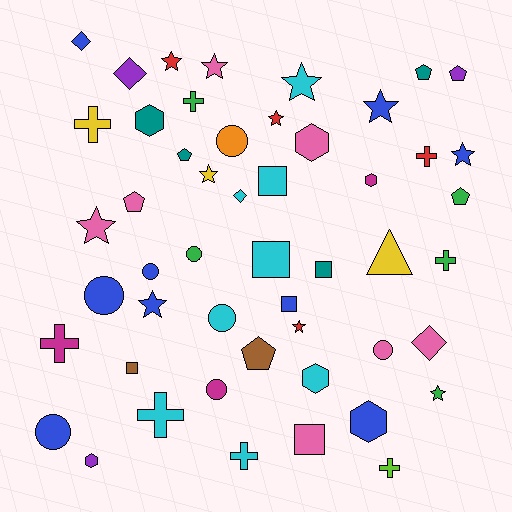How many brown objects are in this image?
There are 2 brown objects.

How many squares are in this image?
There are 6 squares.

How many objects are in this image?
There are 50 objects.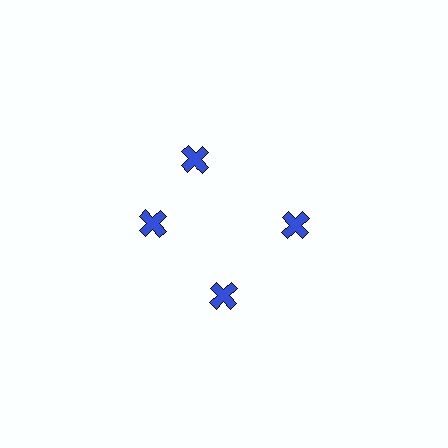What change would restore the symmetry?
The symmetry would be restored by rotating it back into even spacing with its neighbors so that all 4 crosses sit at equal angles and equal distance from the center.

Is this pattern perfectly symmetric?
No. The 4 blue crosses are arranged in a ring, but one element near the 12 o'clock position is rotated out of alignment along the ring, breaking the 4-fold rotational symmetry.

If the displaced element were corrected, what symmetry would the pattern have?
It would have 4-fold rotational symmetry — the pattern would map onto itself every 90 degrees.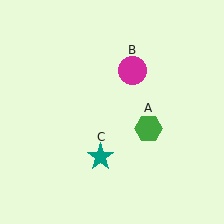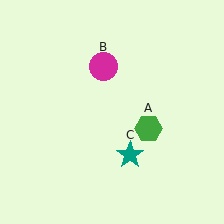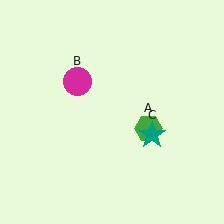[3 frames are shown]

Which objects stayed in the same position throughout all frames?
Green hexagon (object A) remained stationary.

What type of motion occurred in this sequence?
The magenta circle (object B), teal star (object C) rotated counterclockwise around the center of the scene.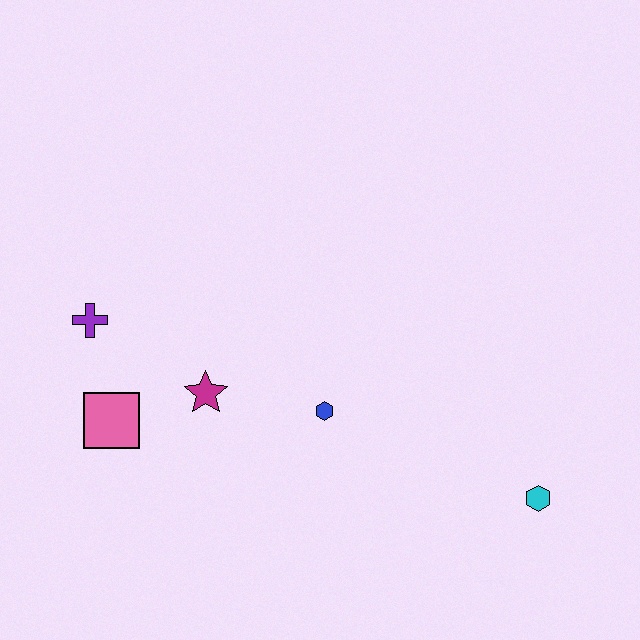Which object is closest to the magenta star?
The pink square is closest to the magenta star.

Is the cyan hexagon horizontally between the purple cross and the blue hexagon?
No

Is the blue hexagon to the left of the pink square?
No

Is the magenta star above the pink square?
Yes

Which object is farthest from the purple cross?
The cyan hexagon is farthest from the purple cross.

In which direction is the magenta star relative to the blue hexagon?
The magenta star is to the left of the blue hexagon.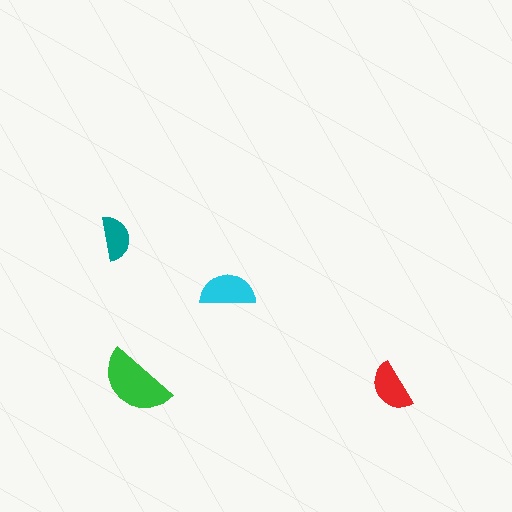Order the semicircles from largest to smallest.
the green one, the cyan one, the red one, the teal one.